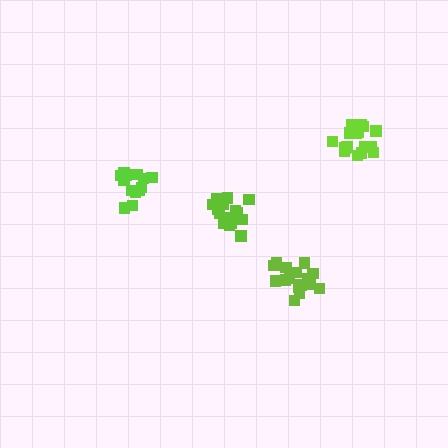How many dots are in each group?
Group 1: 16 dots, Group 2: 17 dots, Group 3: 13 dots, Group 4: 17 dots (63 total).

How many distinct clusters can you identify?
There are 4 distinct clusters.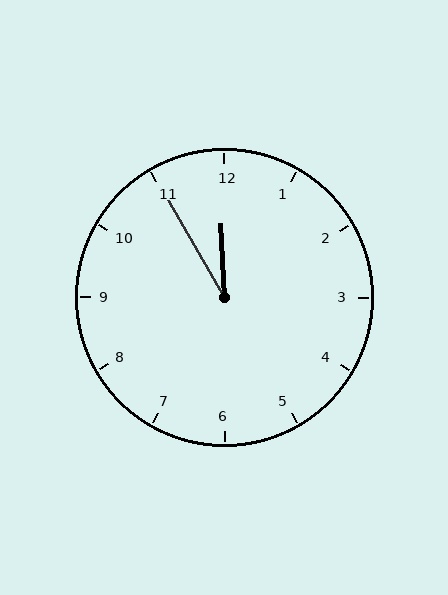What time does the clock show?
11:55.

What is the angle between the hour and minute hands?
Approximately 28 degrees.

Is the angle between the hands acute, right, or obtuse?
It is acute.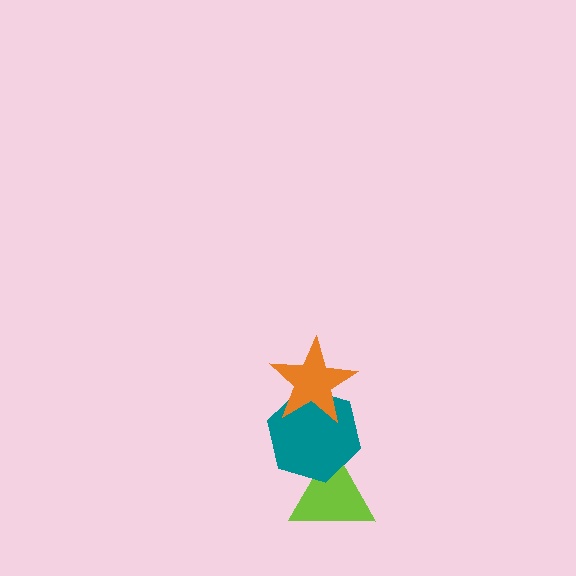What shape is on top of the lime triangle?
The teal hexagon is on top of the lime triangle.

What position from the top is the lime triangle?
The lime triangle is 3rd from the top.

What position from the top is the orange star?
The orange star is 1st from the top.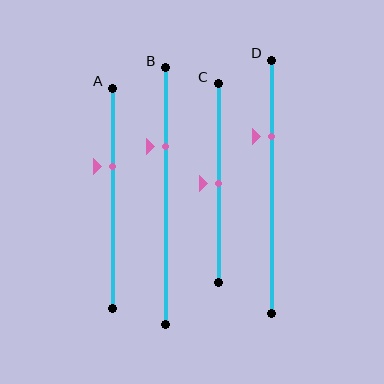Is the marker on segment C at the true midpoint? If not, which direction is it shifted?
Yes, the marker on segment C is at the true midpoint.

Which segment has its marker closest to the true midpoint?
Segment C has its marker closest to the true midpoint.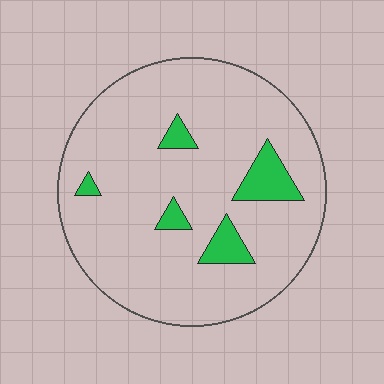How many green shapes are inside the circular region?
5.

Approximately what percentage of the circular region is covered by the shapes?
Approximately 10%.